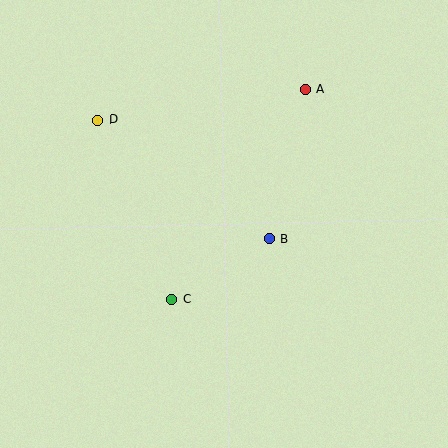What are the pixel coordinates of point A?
Point A is at (305, 90).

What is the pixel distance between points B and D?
The distance between B and D is 209 pixels.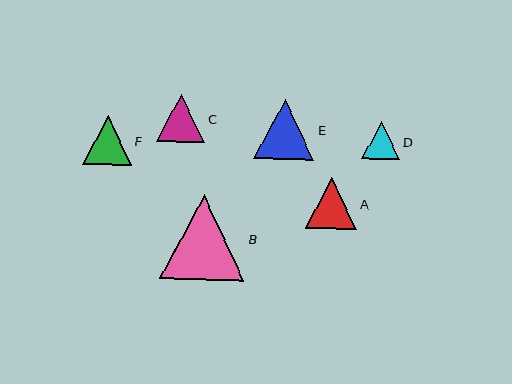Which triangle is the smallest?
Triangle D is the smallest with a size of approximately 38 pixels.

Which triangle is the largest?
Triangle B is the largest with a size of approximately 85 pixels.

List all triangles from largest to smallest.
From largest to smallest: B, E, A, C, F, D.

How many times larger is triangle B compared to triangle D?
Triangle B is approximately 2.2 times the size of triangle D.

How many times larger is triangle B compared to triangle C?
Triangle B is approximately 1.7 times the size of triangle C.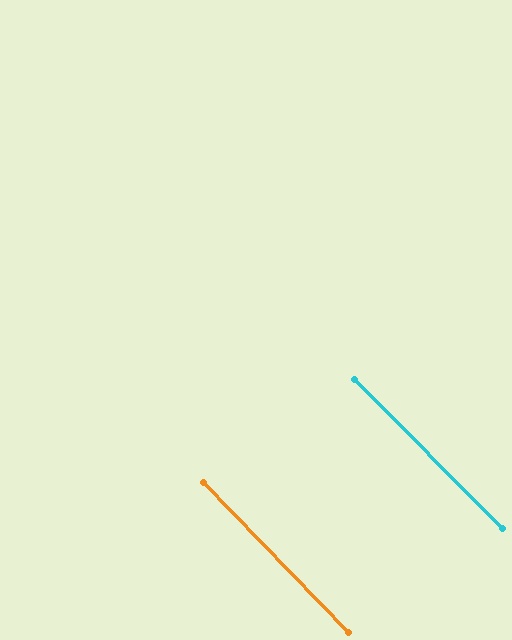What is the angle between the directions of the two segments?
Approximately 1 degree.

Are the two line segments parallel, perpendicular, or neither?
Parallel — their directions differ by only 0.8°.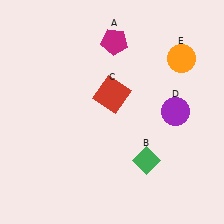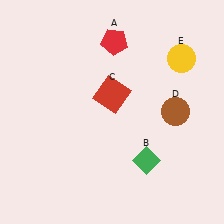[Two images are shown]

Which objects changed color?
A changed from magenta to red. D changed from purple to brown. E changed from orange to yellow.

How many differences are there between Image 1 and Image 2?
There are 3 differences between the two images.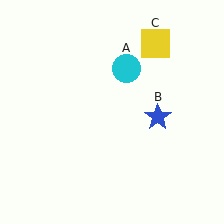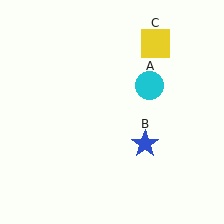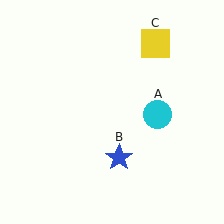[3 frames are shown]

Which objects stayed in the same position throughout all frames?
Yellow square (object C) remained stationary.